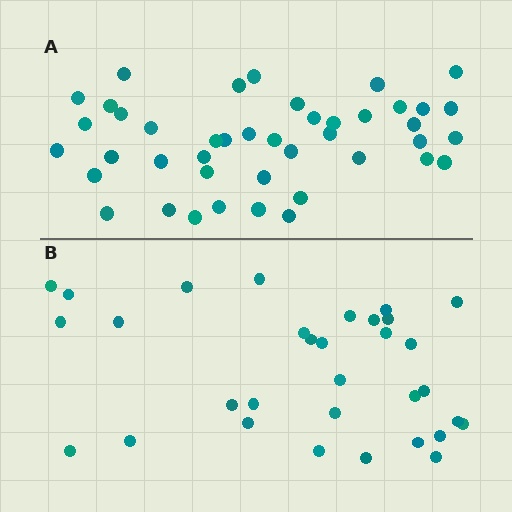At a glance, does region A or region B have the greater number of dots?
Region A (the top region) has more dots.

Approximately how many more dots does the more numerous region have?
Region A has roughly 12 or so more dots than region B.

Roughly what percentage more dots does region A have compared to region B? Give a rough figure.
About 35% more.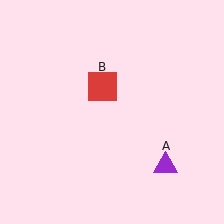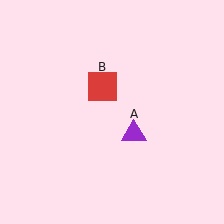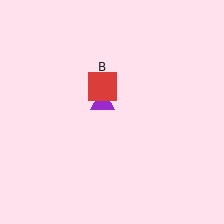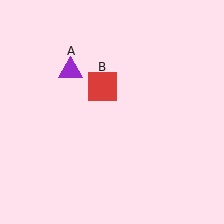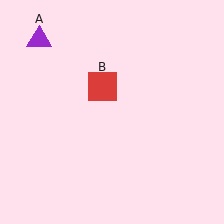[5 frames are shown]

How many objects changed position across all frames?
1 object changed position: purple triangle (object A).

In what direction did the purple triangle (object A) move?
The purple triangle (object A) moved up and to the left.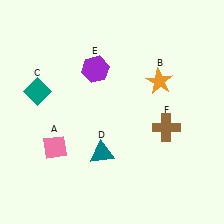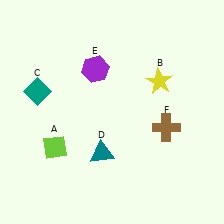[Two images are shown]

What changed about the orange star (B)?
In Image 1, B is orange. In Image 2, it changed to yellow.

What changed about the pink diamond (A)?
In Image 1, A is pink. In Image 2, it changed to lime.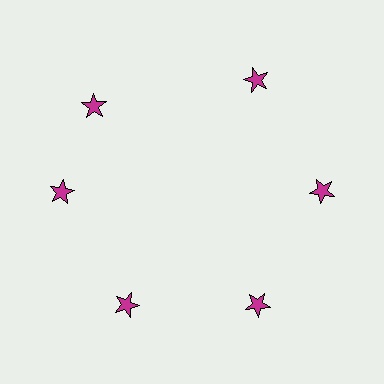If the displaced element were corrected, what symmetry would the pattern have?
It would have 6-fold rotational symmetry — the pattern would map onto itself every 60 degrees.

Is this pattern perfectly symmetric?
No. The 6 magenta stars are arranged in a ring, but one element near the 11 o'clock position is rotated out of alignment along the ring, breaking the 6-fold rotational symmetry.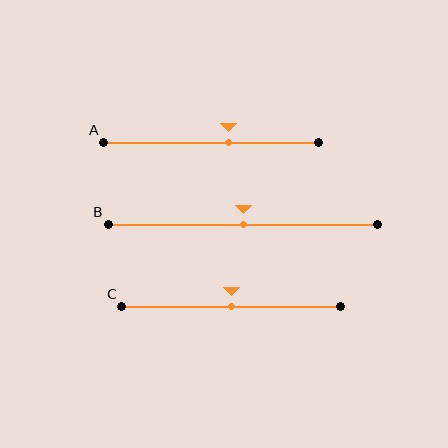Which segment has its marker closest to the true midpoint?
Segment B has its marker closest to the true midpoint.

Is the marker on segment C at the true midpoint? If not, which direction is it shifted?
Yes, the marker on segment C is at the true midpoint.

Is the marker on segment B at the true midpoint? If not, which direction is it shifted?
Yes, the marker on segment B is at the true midpoint.